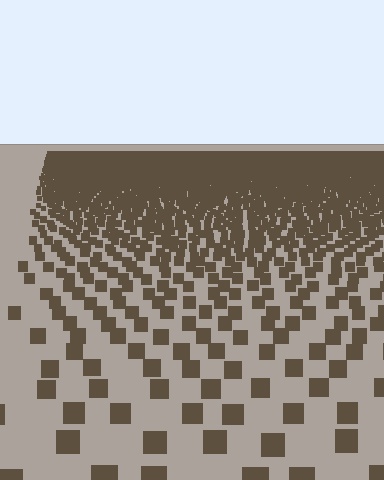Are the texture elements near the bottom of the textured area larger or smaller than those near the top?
Larger. Near the bottom, elements are closer to the viewer and appear at a bigger on-screen size.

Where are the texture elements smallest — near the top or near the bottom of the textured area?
Near the top.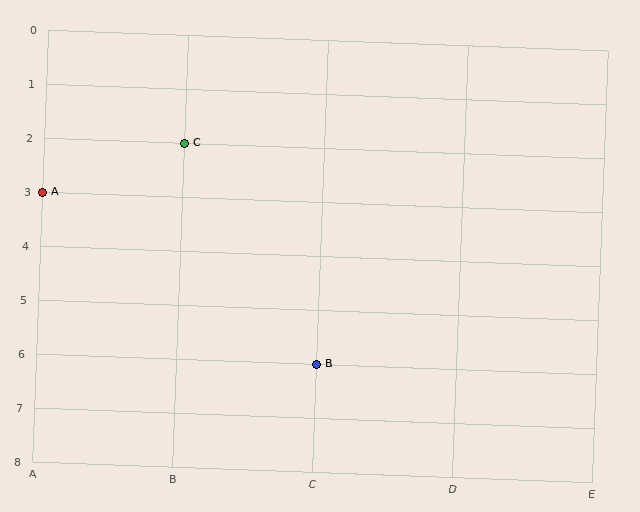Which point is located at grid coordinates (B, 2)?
Point C is at (B, 2).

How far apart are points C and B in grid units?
Points C and B are 1 column and 4 rows apart (about 4.1 grid units diagonally).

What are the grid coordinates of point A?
Point A is at grid coordinates (A, 3).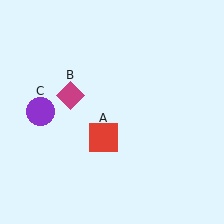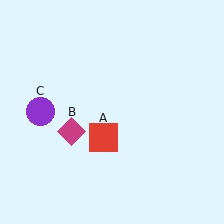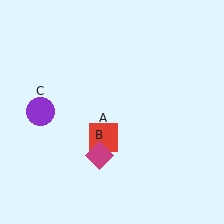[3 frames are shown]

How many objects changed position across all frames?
1 object changed position: magenta diamond (object B).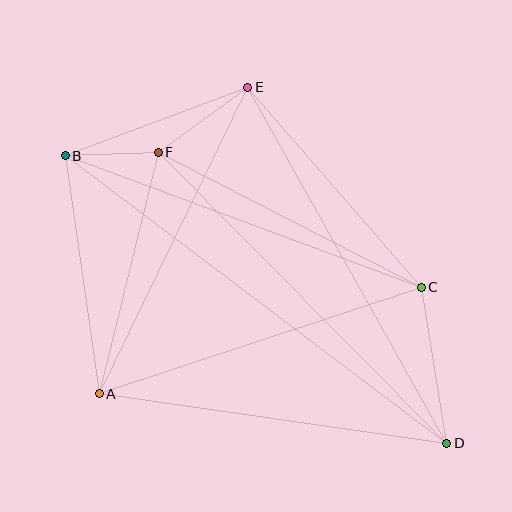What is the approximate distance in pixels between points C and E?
The distance between C and E is approximately 265 pixels.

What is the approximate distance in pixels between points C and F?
The distance between C and F is approximately 295 pixels.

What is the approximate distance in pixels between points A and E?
The distance between A and E is approximately 341 pixels.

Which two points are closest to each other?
Points B and F are closest to each other.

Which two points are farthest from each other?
Points B and D are farthest from each other.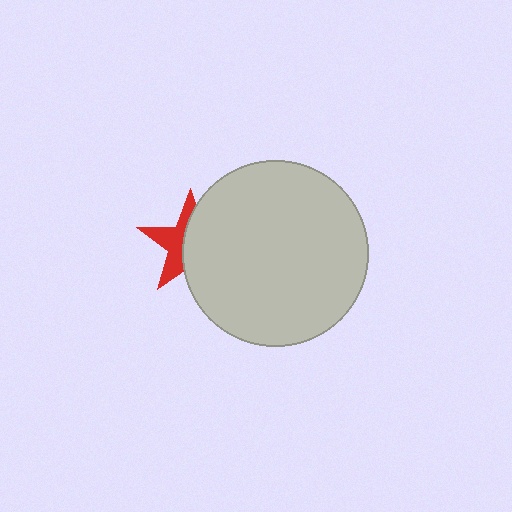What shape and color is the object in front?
The object in front is a light gray circle.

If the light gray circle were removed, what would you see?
You would see the complete red star.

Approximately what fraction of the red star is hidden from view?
Roughly 57% of the red star is hidden behind the light gray circle.